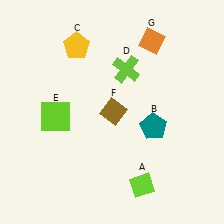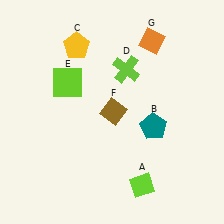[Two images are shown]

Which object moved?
The lime square (E) moved up.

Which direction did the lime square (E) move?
The lime square (E) moved up.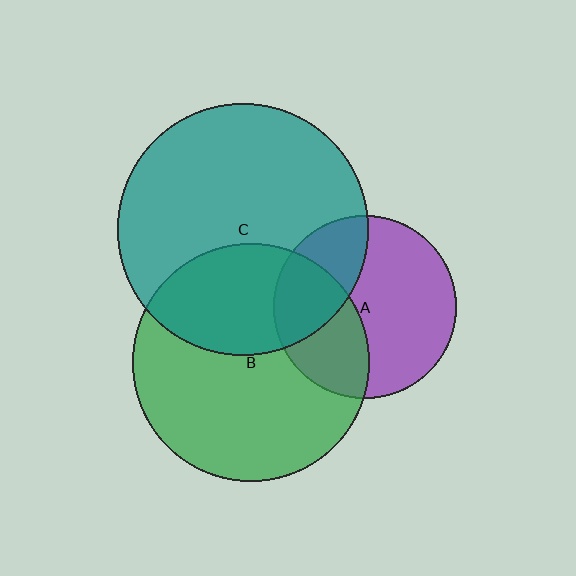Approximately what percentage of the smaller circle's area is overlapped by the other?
Approximately 35%.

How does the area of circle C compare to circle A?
Approximately 1.9 times.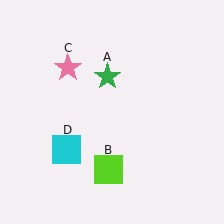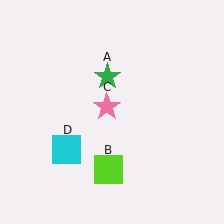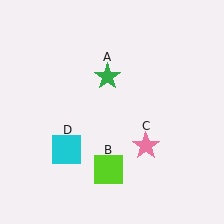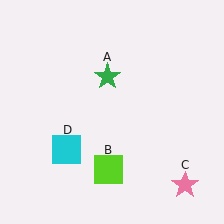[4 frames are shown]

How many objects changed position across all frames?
1 object changed position: pink star (object C).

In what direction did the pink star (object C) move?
The pink star (object C) moved down and to the right.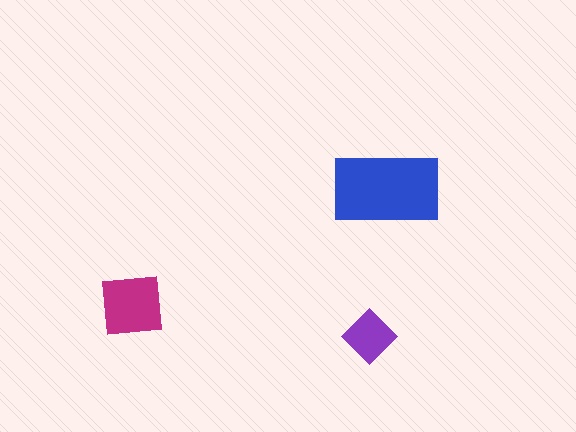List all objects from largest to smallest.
The blue rectangle, the magenta square, the purple diamond.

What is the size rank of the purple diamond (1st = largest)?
3rd.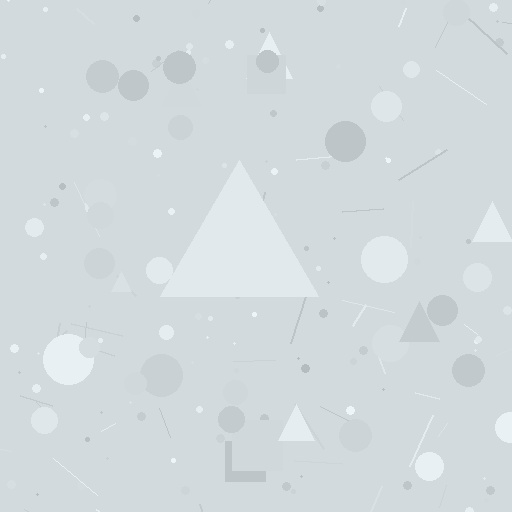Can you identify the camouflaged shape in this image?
The camouflaged shape is a triangle.